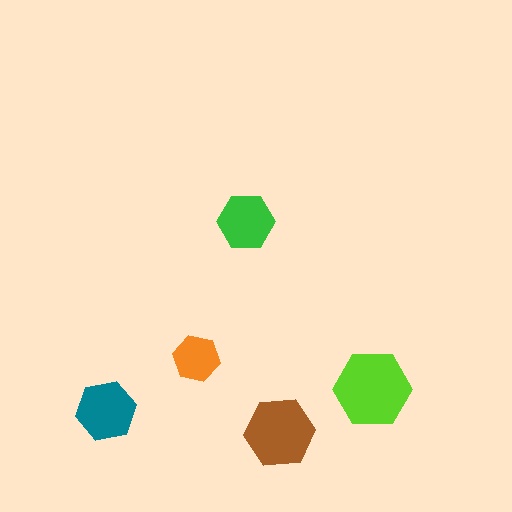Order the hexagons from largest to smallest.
the lime one, the brown one, the teal one, the green one, the orange one.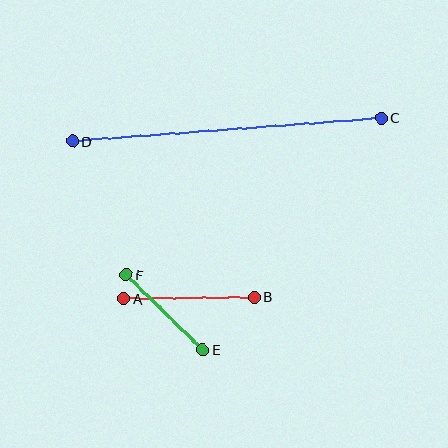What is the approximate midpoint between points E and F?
The midpoint is at approximately (165, 312) pixels.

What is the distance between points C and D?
The distance is approximately 310 pixels.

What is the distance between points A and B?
The distance is approximately 130 pixels.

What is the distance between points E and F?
The distance is approximately 107 pixels.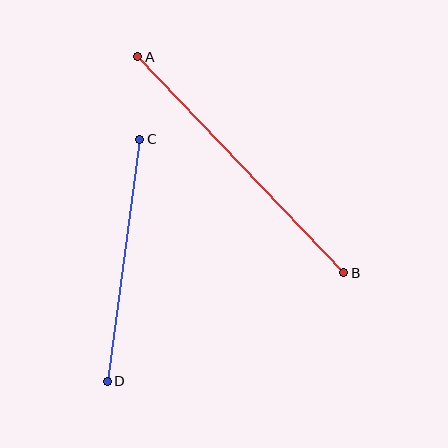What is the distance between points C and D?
The distance is approximately 244 pixels.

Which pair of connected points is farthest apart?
Points A and B are farthest apart.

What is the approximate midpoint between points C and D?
The midpoint is at approximately (123, 260) pixels.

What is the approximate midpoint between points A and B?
The midpoint is at approximately (241, 165) pixels.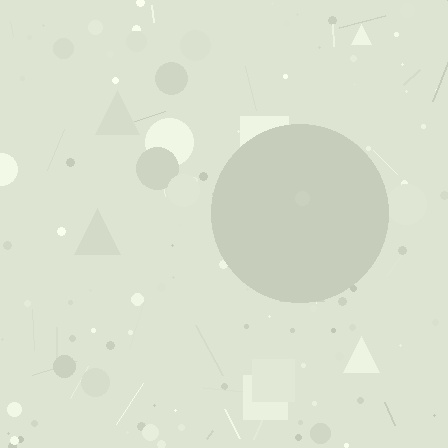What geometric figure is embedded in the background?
A circle is embedded in the background.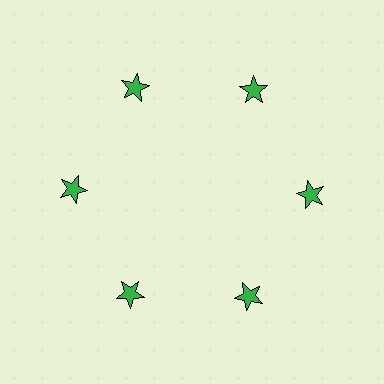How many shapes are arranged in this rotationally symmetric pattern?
There are 6 shapes, arranged in 6 groups of 1.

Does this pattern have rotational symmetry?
Yes, this pattern has 6-fold rotational symmetry. It looks the same after rotating 60 degrees around the center.